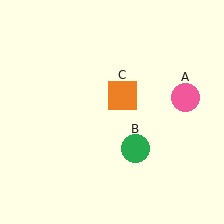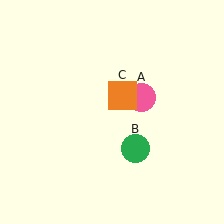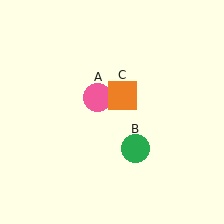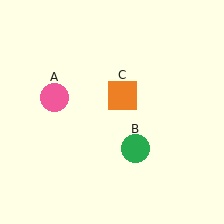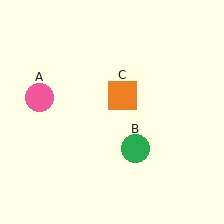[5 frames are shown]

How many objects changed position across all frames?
1 object changed position: pink circle (object A).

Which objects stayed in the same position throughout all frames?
Green circle (object B) and orange square (object C) remained stationary.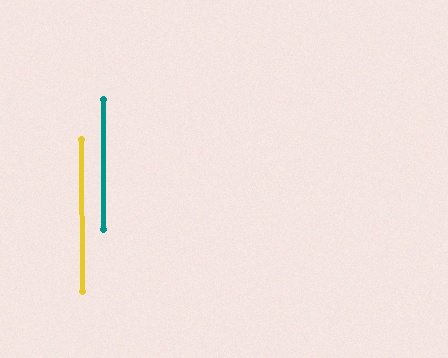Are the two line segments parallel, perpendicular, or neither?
Parallel — their directions differ by only 0.1°.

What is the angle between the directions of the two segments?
Approximately 0 degrees.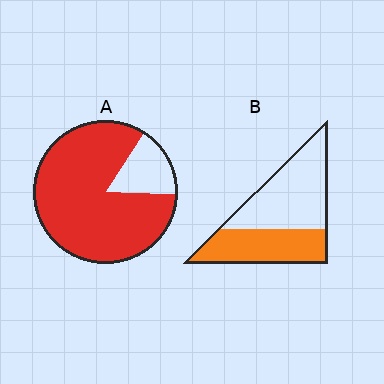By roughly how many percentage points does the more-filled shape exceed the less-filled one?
By roughly 40 percentage points (A over B).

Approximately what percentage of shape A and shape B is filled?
A is approximately 85% and B is approximately 45%.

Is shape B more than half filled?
No.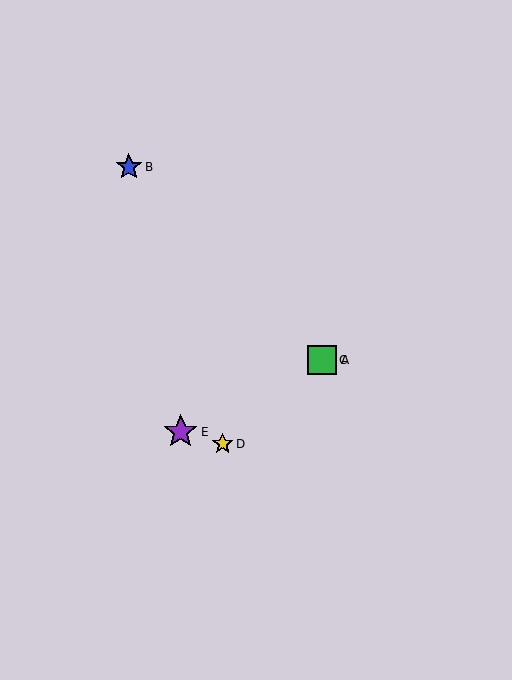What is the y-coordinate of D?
Object D is at y≈444.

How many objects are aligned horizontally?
2 objects (A, C) are aligned horizontally.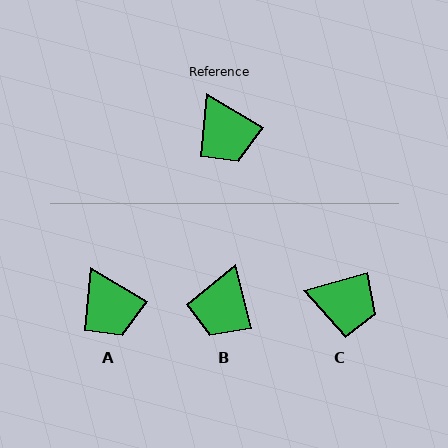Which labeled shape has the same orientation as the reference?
A.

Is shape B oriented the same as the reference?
No, it is off by about 45 degrees.